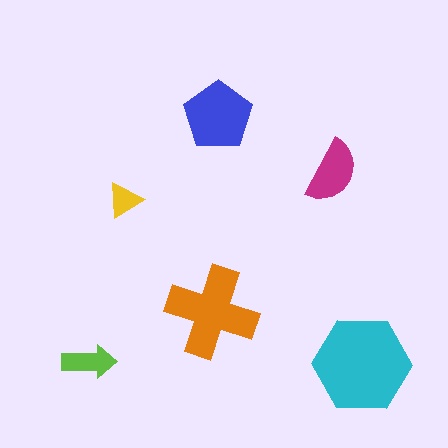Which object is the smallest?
The yellow triangle.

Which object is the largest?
The cyan hexagon.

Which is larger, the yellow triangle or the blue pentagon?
The blue pentagon.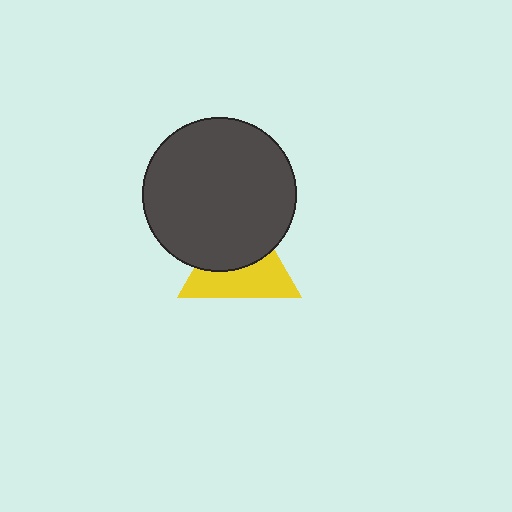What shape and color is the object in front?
The object in front is a dark gray circle.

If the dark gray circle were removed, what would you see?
You would see the complete yellow triangle.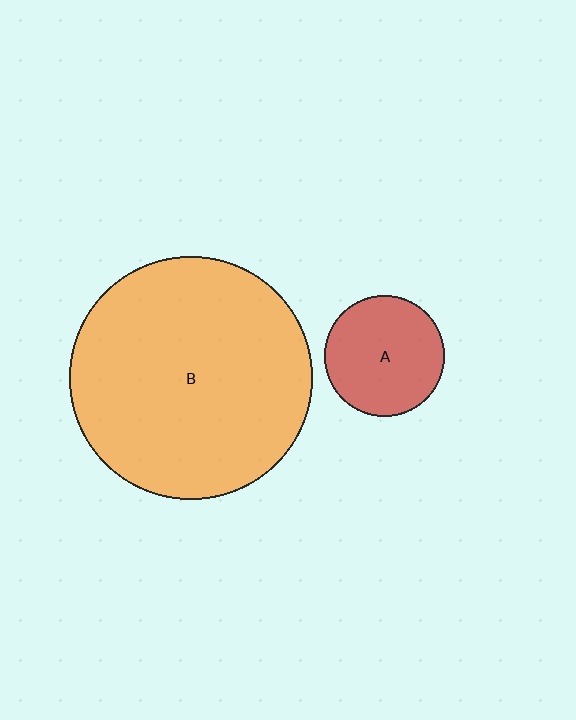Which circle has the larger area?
Circle B (orange).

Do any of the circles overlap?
No, none of the circles overlap.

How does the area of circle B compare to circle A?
Approximately 4.1 times.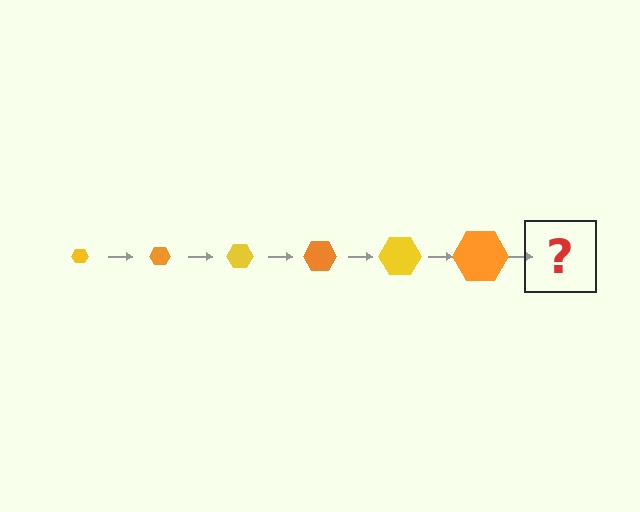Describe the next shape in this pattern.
It should be a yellow hexagon, larger than the previous one.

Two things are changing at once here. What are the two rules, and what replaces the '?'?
The two rules are that the hexagon grows larger each step and the color cycles through yellow and orange. The '?' should be a yellow hexagon, larger than the previous one.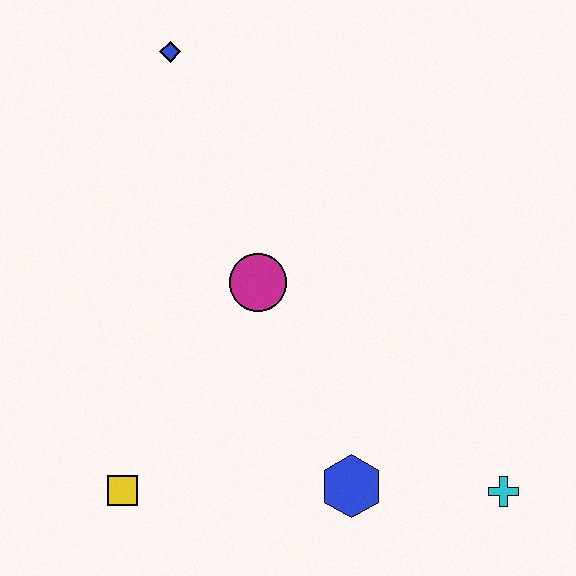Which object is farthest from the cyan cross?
The blue diamond is farthest from the cyan cross.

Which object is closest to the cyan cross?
The blue hexagon is closest to the cyan cross.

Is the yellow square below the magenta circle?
Yes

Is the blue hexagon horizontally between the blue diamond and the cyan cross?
Yes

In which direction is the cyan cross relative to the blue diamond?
The cyan cross is below the blue diamond.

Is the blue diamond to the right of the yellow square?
Yes